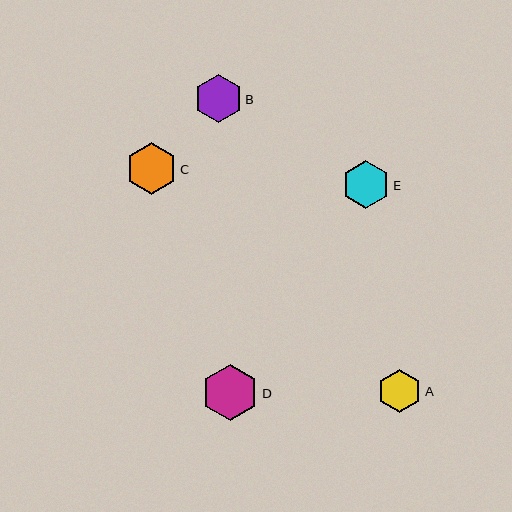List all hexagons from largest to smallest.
From largest to smallest: D, C, E, B, A.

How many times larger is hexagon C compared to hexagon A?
Hexagon C is approximately 1.2 times the size of hexagon A.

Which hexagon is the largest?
Hexagon D is the largest with a size of approximately 56 pixels.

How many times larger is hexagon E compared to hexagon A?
Hexagon E is approximately 1.1 times the size of hexagon A.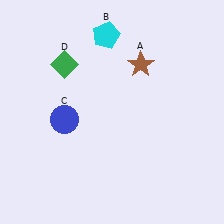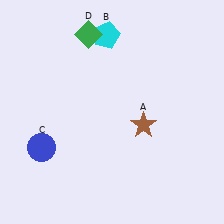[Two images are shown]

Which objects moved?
The objects that moved are: the brown star (A), the blue circle (C), the green diamond (D).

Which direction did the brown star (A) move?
The brown star (A) moved down.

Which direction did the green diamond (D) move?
The green diamond (D) moved up.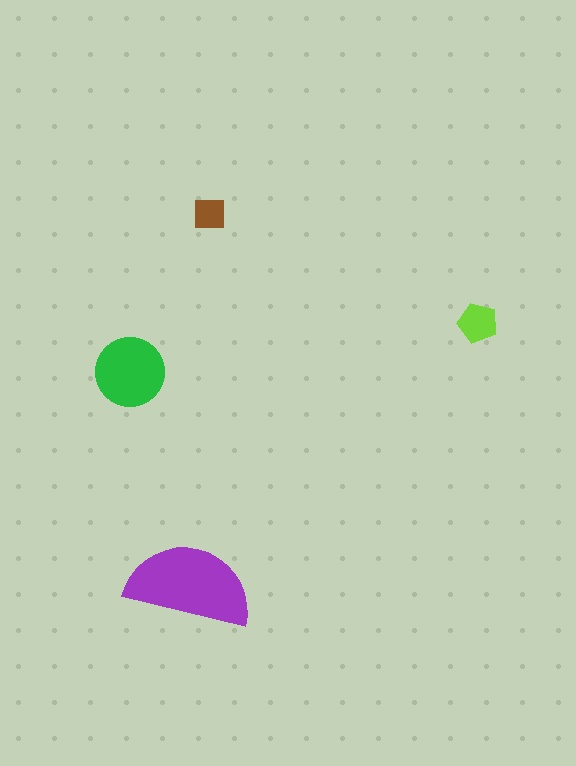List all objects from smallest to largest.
The brown square, the lime pentagon, the green circle, the purple semicircle.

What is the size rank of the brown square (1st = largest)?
4th.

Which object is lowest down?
The purple semicircle is bottommost.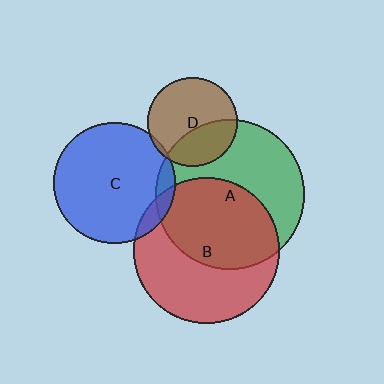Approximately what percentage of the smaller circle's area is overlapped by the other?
Approximately 5%.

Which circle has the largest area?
Circle A (green).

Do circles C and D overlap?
Yes.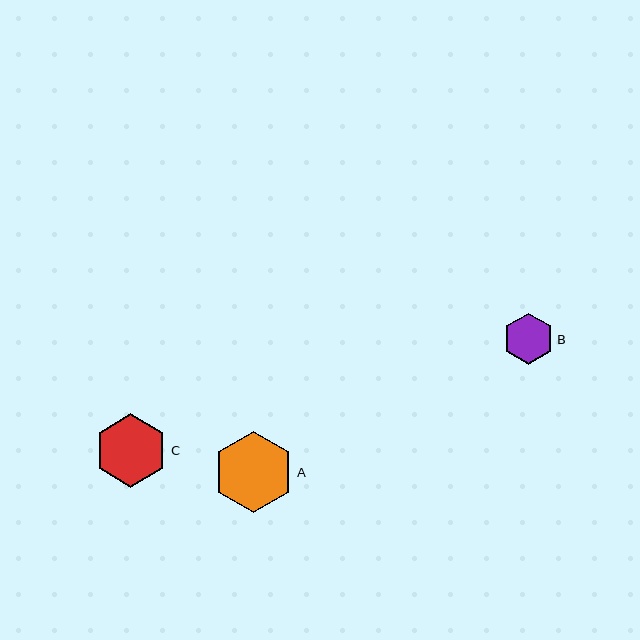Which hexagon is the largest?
Hexagon A is the largest with a size of approximately 81 pixels.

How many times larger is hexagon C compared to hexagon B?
Hexagon C is approximately 1.4 times the size of hexagon B.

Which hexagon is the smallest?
Hexagon B is the smallest with a size of approximately 51 pixels.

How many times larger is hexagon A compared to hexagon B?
Hexagon A is approximately 1.6 times the size of hexagon B.